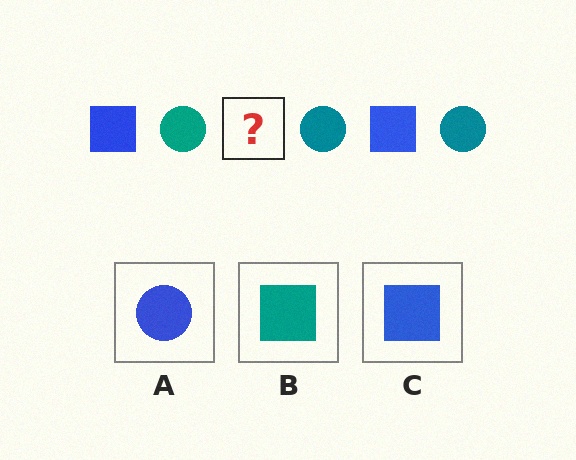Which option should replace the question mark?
Option C.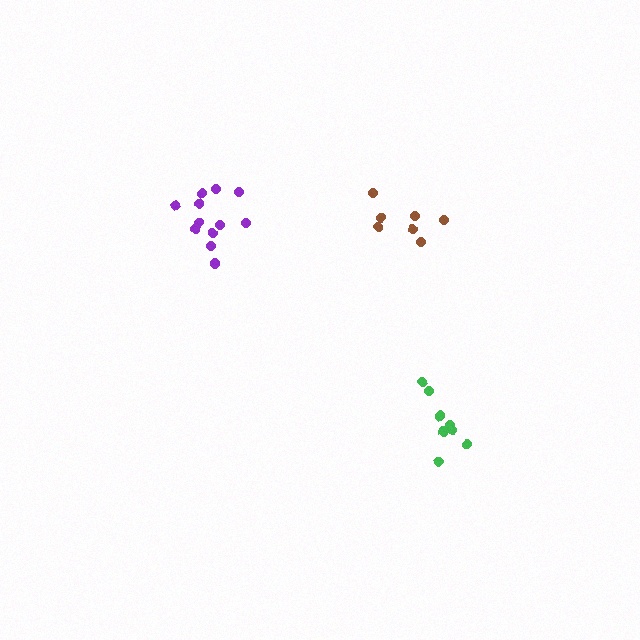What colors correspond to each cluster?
The clusters are colored: purple, green, brown.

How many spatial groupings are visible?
There are 3 spatial groupings.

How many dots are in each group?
Group 1: 12 dots, Group 2: 8 dots, Group 3: 7 dots (27 total).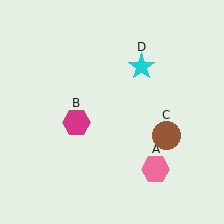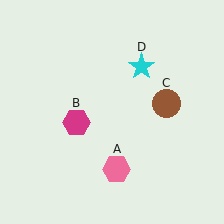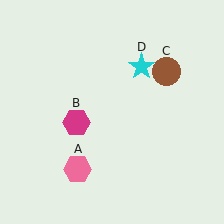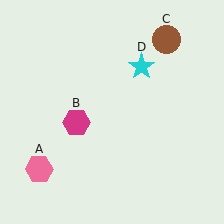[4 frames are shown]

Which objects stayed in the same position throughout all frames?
Magenta hexagon (object B) and cyan star (object D) remained stationary.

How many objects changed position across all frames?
2 objects changed position: pink hexagon (object A), brown circle (object C).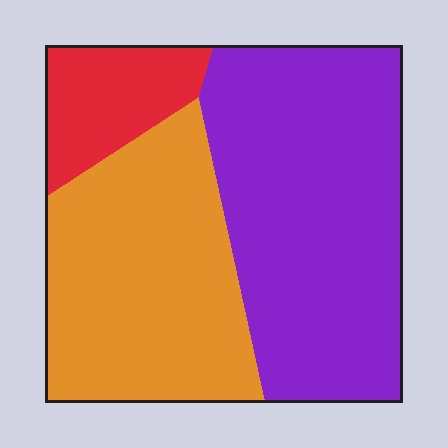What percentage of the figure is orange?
Orange covers around 40% of the figure.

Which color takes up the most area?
Purple, at roughly 50%.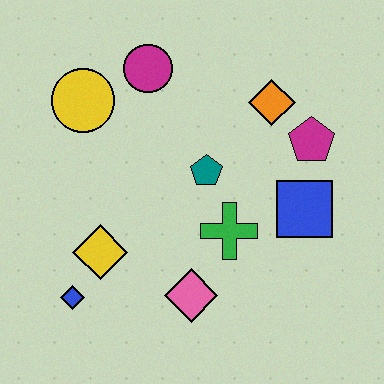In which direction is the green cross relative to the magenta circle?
The green cross is below the magenta circle.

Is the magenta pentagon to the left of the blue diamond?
No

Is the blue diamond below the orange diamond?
Yes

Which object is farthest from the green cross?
The yellow circle is farthest from the green cross.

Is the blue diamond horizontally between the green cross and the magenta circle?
No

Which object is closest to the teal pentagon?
The green cross is closest to the teal pentagon.